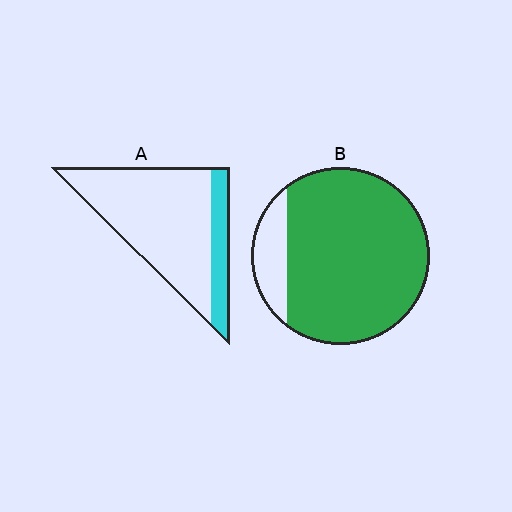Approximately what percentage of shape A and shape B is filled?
A is approximately 20% and B is approximately 85%.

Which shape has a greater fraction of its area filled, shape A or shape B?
Shape B.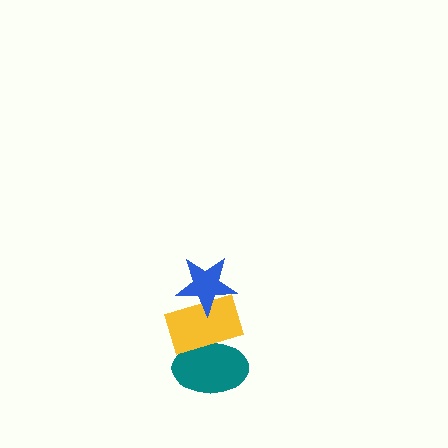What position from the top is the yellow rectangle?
The yellow rectangle is 2nd from the top.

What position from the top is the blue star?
The blue star is 1st from the top.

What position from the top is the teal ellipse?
The teal ellipse is 3rd from the top.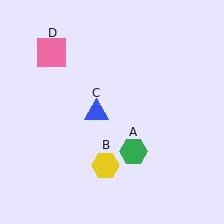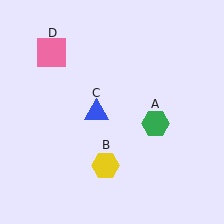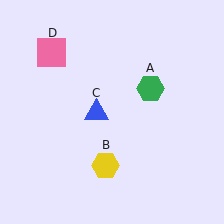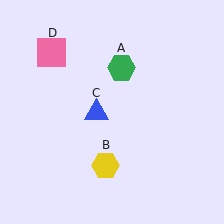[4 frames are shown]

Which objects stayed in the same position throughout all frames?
Yellow hexagon (object B) and blue triangle (object C) and pink square (object D) remained stationary.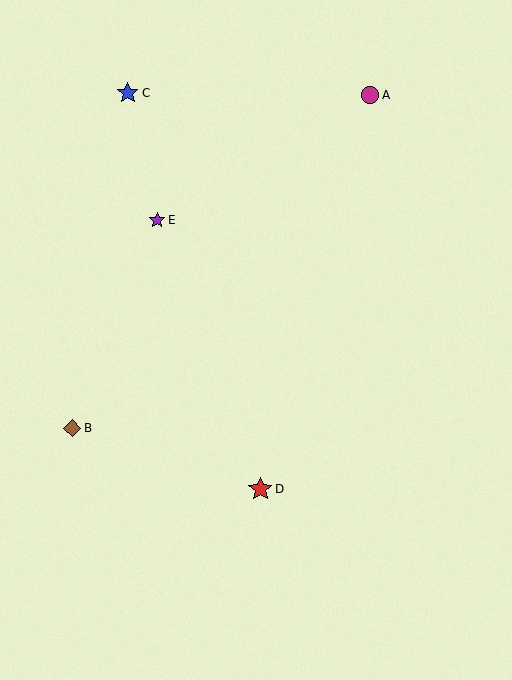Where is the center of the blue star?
The center of the blue star is at (128, 93).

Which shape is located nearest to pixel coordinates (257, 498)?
The red star (labeled D) at (260, 489) is nearest to that location.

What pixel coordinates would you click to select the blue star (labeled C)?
Click at (128, 93) to select the blue star C.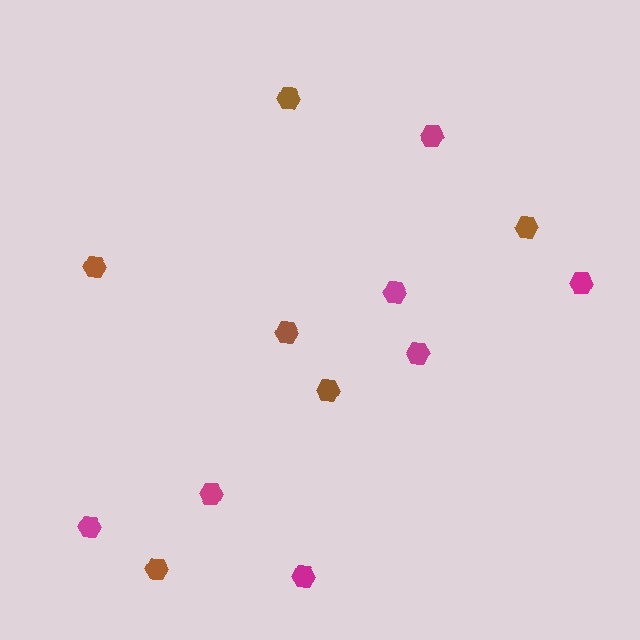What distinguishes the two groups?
There are 2 groups: one group of magenta hexagons (7) and one group of brown hexagons (6).